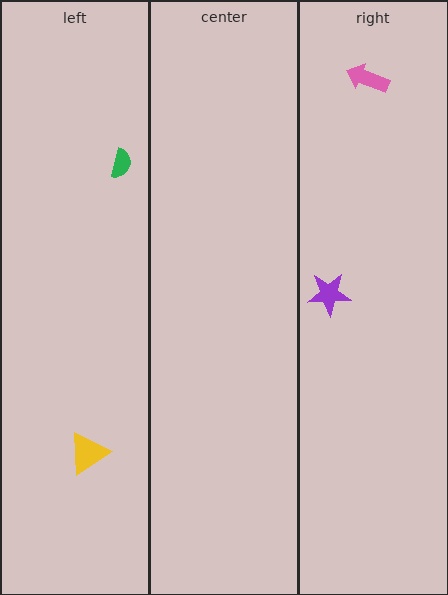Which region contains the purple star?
The right region.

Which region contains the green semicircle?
The left region.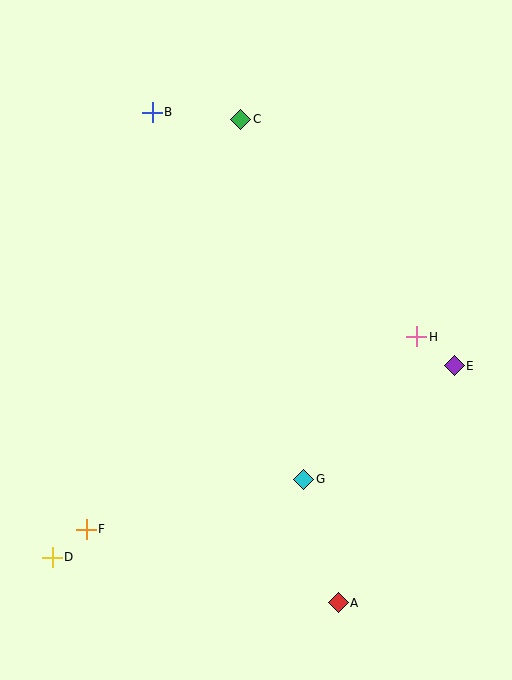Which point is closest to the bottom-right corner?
Point A is closest to the bottom-right corner.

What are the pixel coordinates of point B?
Point B is at (152, 112).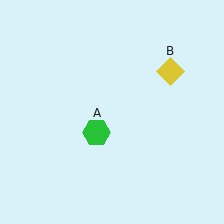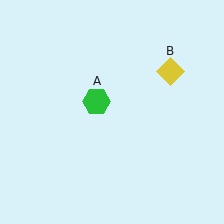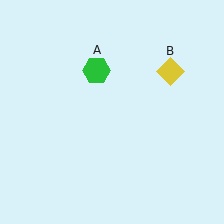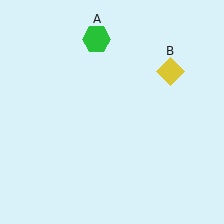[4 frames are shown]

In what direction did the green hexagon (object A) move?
The green hexagon (object A) moved up.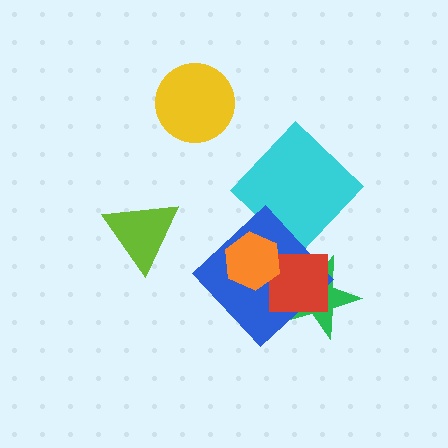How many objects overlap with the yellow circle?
0 objects overlap with the yellow circle.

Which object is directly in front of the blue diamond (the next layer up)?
The red square is directly in front of the blue diamond.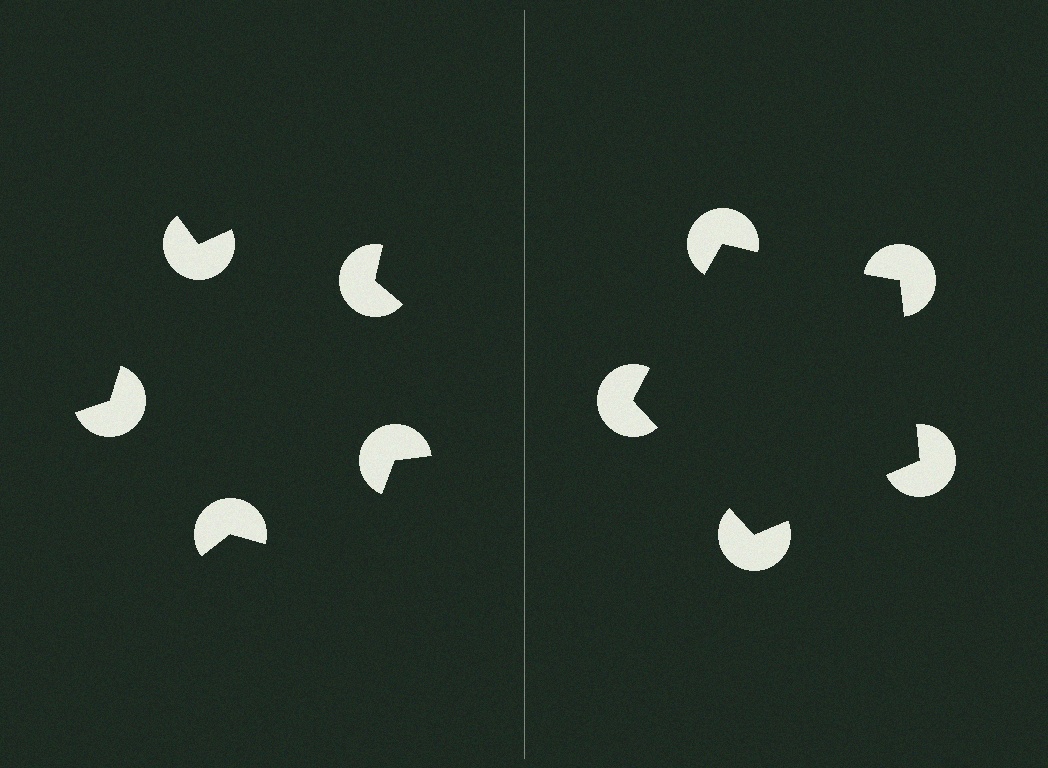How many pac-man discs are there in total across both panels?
10 — 5 on each side.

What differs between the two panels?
The pac-man discs are positioned identically on both sides; only the wedge orientations differ. On the right they align to a pentagon; on the left they are misaligned.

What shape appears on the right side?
An illusory pentagon.